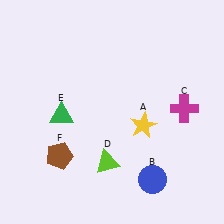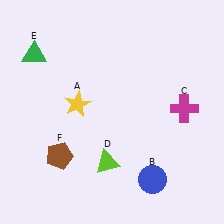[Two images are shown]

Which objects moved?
The objects that moved are: the yellow star (A), the green triangle (E).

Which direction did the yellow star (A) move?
The yellow star (A) moved left.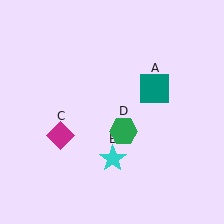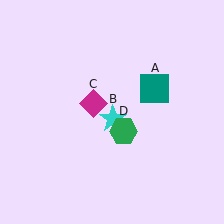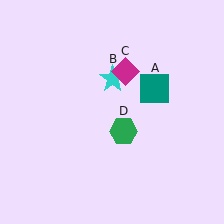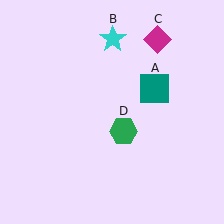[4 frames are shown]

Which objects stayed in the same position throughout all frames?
Teal square (object A) and green hexagon (object D) remained stationary.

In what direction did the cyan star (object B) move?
The cyan star (object B) moved up.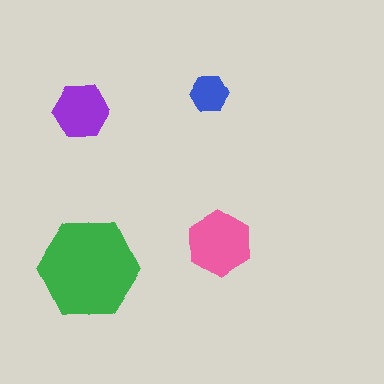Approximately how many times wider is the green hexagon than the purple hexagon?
About 2 times wider.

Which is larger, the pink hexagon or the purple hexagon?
The pink one.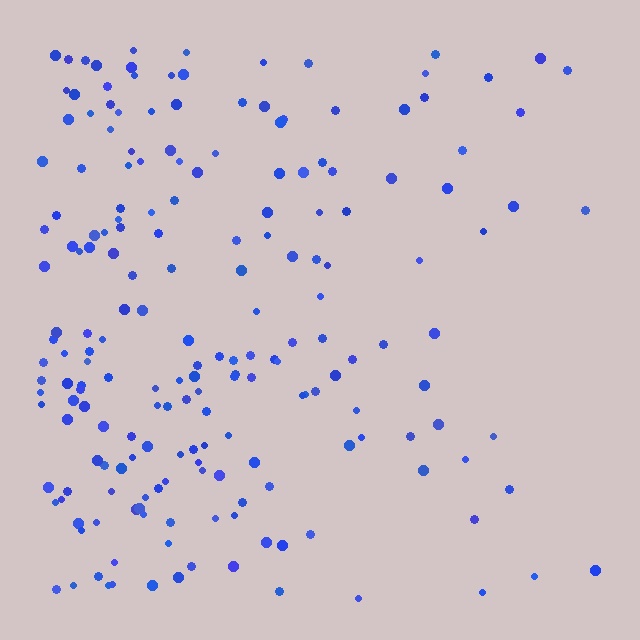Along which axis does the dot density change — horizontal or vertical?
Horizontal.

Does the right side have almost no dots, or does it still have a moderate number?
Still a moderate number, just noticeably fewer than the left.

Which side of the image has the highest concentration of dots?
The left.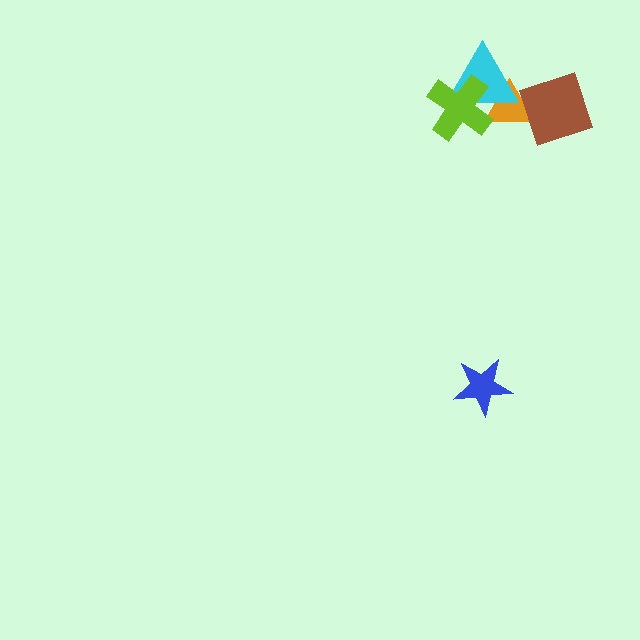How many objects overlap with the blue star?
0 objects overlap with the blue star.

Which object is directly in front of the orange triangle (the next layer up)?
The cyan triangle is directly in front of the orange triangle.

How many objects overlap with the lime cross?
2 objects overlap with the lime cross.